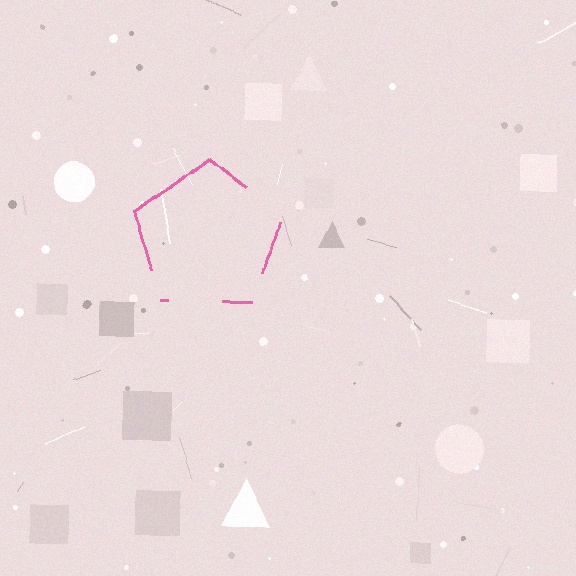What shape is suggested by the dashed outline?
The dashed outline suggests a pentagon.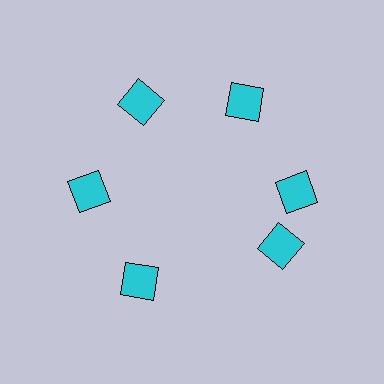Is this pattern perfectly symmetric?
No. The 6 cyan diamonds are arranged in a ring, but one element near the 5 o'clock position is rotated out of alignment along the ring, breaking the 6-fold rotational symmetry.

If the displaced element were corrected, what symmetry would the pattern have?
It would have 6-fold rotational symmetry — the pattern would map onto itself every 60 degrees.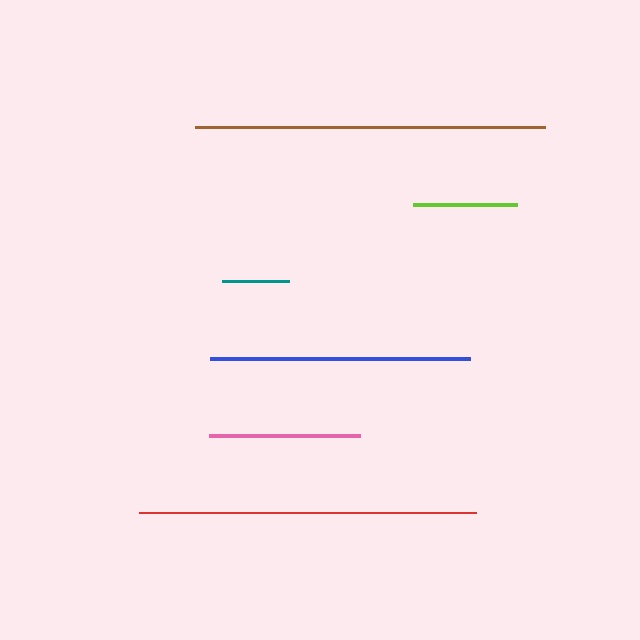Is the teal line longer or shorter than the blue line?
The blue line is longer than the teal line.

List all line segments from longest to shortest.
From longest to shortest: brown, red, blue, pink, lime, teal.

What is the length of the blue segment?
The blue segment is approximately 260 pixels long.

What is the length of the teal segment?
The teal segment is approximately 67 pixels long.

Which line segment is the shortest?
The teal line is the shortest at approximately 67 pixels.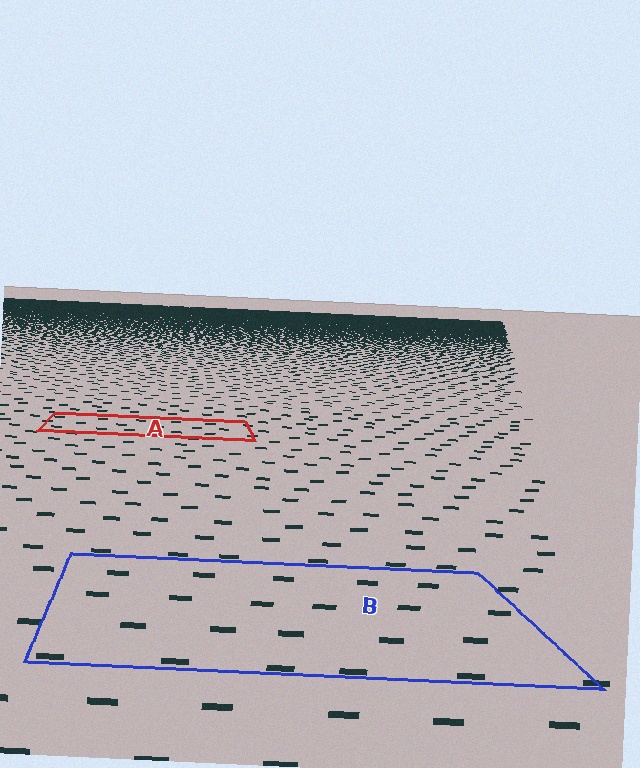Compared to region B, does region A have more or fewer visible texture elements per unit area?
Region A has more texture elements per unit area — they are packed more densely because it is farther away.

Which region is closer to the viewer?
Region B is closer. The texture elements there are larger and more spread out.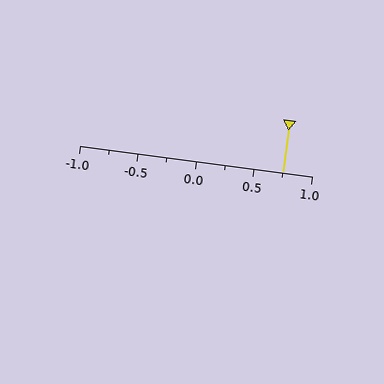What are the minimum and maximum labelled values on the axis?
The axis runs from -1.0 to 1.0.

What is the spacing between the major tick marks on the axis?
The major ticks are spaced 0.5 apart.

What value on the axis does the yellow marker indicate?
The marker indicates approximately 0.75.